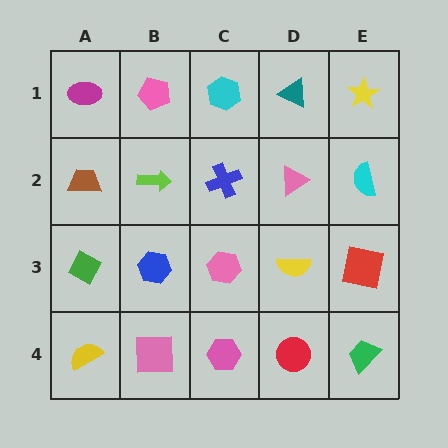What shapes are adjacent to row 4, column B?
A blue hexagon (row 3, column B), a yellow semicircle (row 4, column A), a pink hexagon (row 4, column C).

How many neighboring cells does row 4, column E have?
2.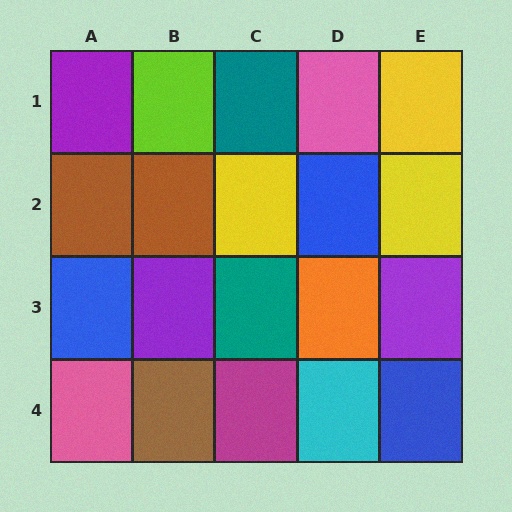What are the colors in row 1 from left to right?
Purple, lime, teal, pink, yellow.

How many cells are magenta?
1 cell is magenta.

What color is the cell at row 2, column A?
Brown.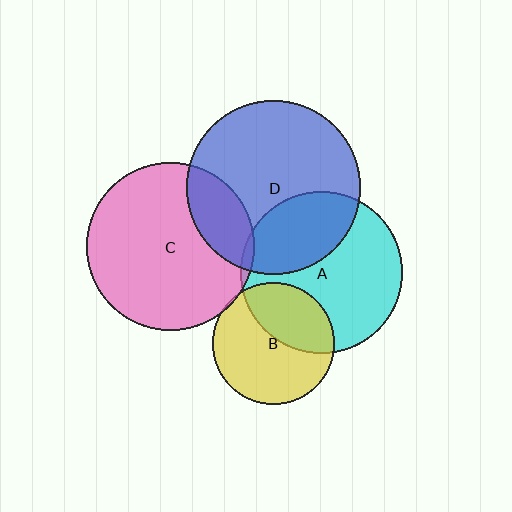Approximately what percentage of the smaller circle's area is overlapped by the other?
Approximately 35%.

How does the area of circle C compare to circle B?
Approximately 1.9 times.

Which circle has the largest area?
Circle D (blue).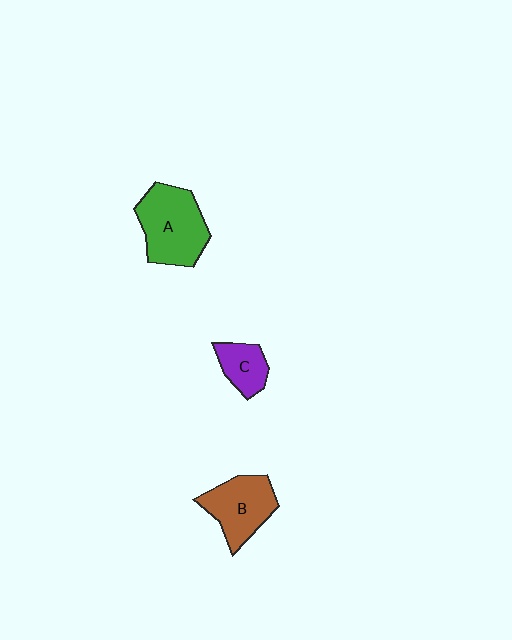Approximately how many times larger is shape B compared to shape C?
Approximately 1.7 times.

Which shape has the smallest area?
Shape C (purple).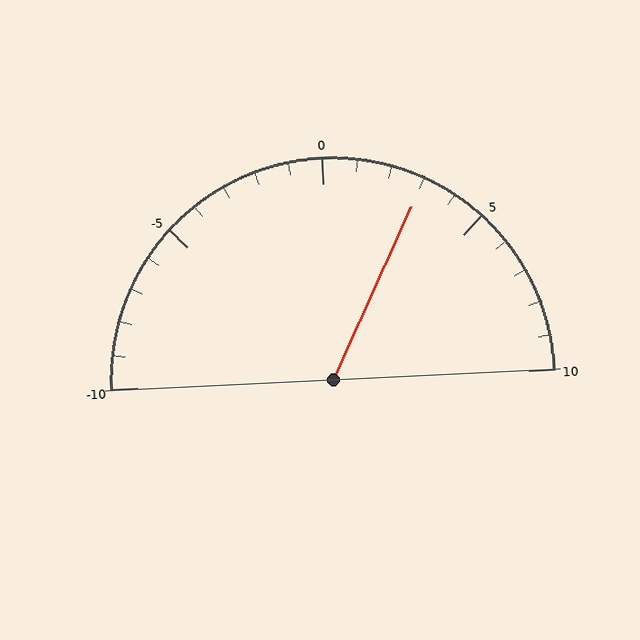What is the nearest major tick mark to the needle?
The nearest major tick mark is 5.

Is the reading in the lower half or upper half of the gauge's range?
The reading is in the upper half of the range (-10 to 10).